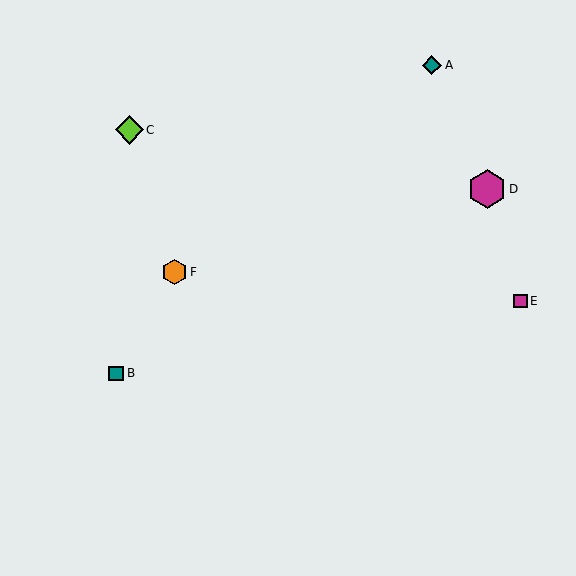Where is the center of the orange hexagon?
The center of the orange hexagon is at (174, 272).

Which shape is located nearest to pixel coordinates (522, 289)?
The magenta square (labeled E) at (521, 301) is nearest to that location.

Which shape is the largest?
The magenta hexagon (labeled D) is the largest.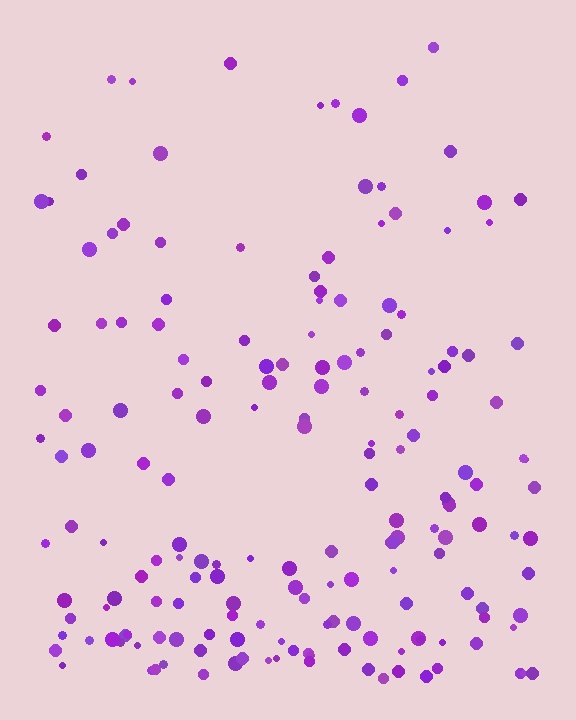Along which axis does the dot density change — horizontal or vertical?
Vertical.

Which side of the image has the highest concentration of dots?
The bottom.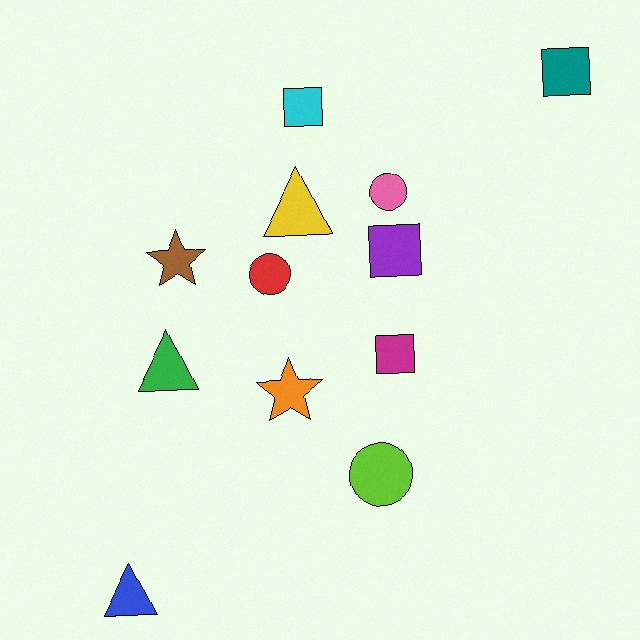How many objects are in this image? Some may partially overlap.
There are 12 objects.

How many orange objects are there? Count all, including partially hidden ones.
There is 1 orange object.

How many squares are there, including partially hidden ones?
There are 4 squares.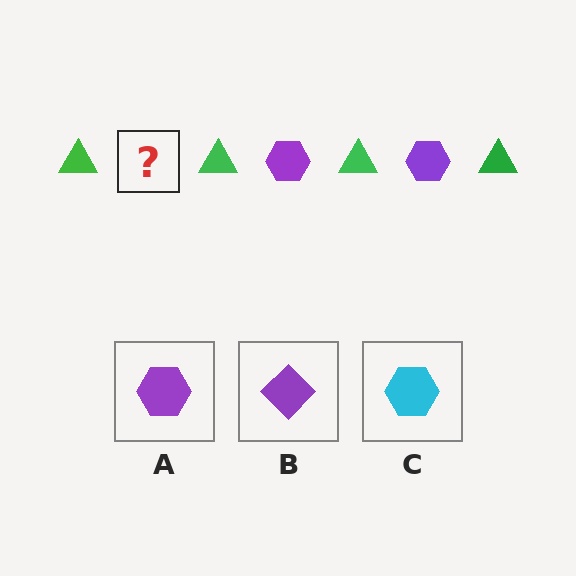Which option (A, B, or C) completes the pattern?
A.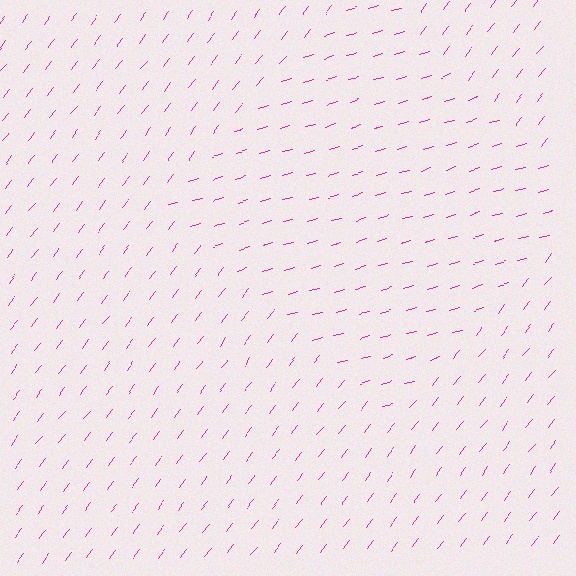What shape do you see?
I see a diamond.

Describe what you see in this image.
The image is filled with small magenta line segments. A diamond region in the image has lines oriented differently from the surrounding lines, creating a visible texture boundary.